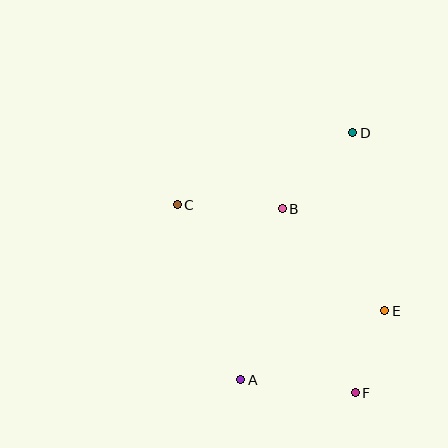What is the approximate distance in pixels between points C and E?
The distance between C and E is approximately 233 pixels.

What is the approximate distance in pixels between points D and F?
The distance between D and F is approximately 260 pixels.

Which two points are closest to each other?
Points E and F are closest to each other.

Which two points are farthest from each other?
Points A and D are farthest from each other.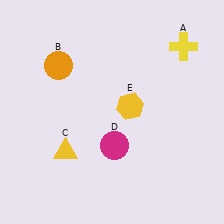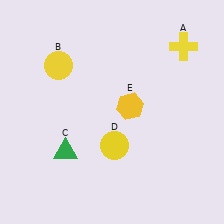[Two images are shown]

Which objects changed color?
B changed from orange to yellow. C changed from yellow to green. D changed from magenta to yellow.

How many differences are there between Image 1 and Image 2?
There are 3 differences between the two images.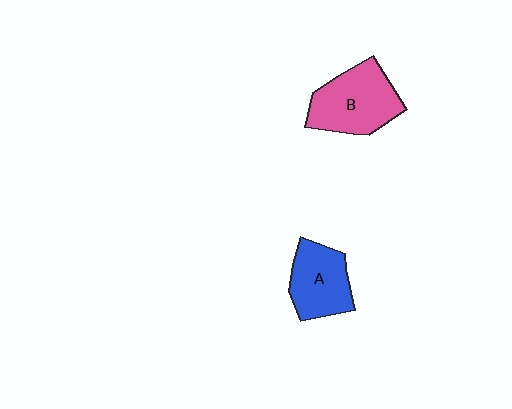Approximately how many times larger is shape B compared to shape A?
Approximately 1.3 times.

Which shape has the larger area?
Shape B (pink).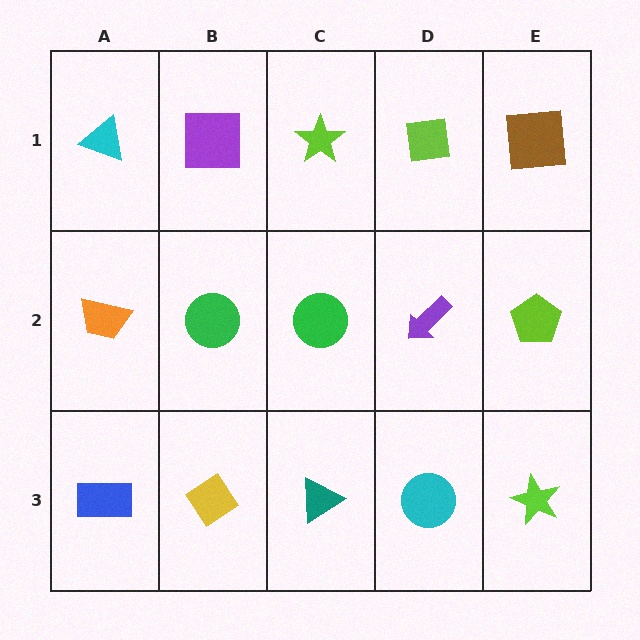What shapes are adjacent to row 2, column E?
A brown square (row 1, column E), a lime star (row 3, column E), a purple arrow (row 2, column D).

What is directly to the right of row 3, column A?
A yellow diamond.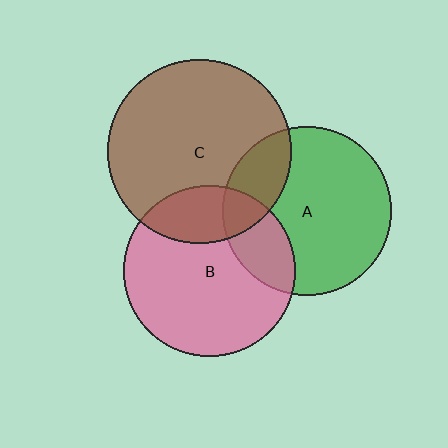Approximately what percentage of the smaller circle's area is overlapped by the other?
Approximately 20%.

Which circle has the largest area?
Circle C (brown).